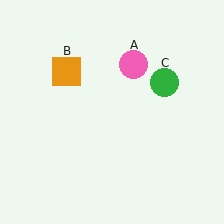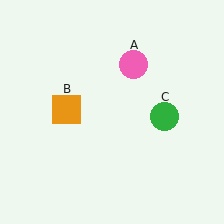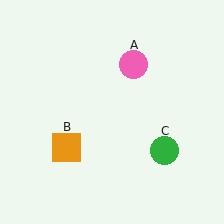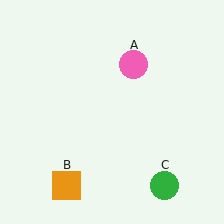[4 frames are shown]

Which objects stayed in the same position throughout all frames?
Pink circle (object A) remained stationary.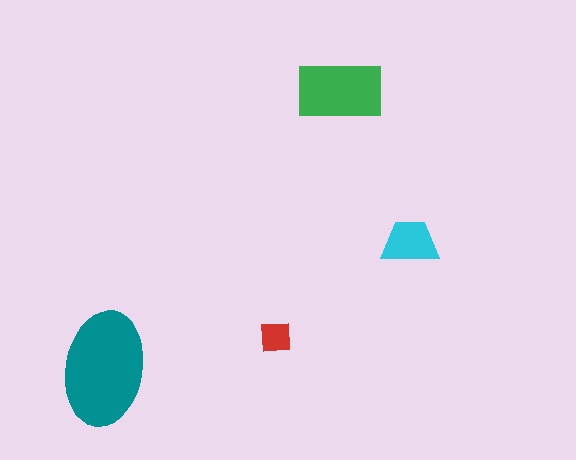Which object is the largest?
The teal ellipse.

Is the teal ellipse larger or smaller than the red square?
Larger.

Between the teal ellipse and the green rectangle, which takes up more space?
The teal ellipse.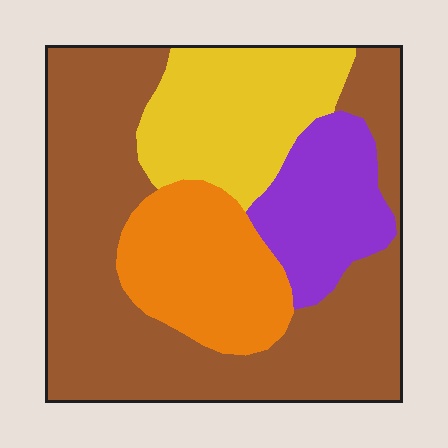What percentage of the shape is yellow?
Yellow covers 19% of the shape.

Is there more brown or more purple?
Brown.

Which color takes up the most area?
Brown, at roughly 50%.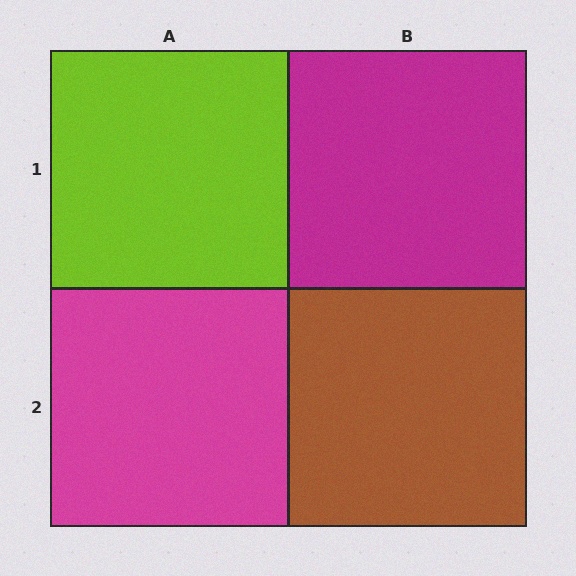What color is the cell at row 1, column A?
Lime.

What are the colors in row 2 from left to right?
Magenta, brown.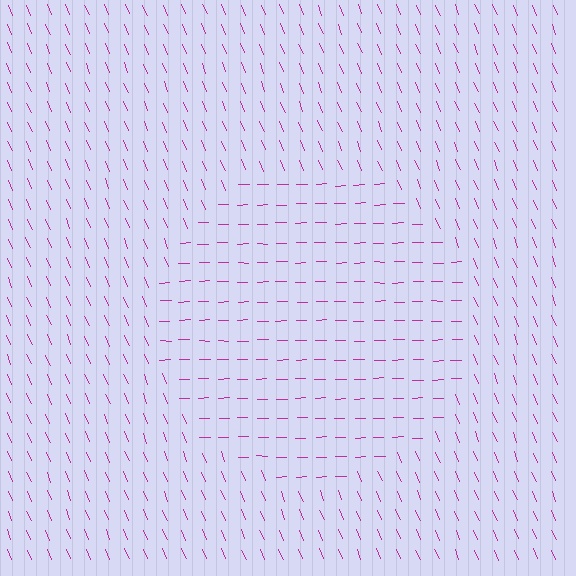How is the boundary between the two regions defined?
The boundary is defined purely by a change in line orientation (approximately 68 degrees difference). All lines are the same color and thickness.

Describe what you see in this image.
The image is filled with small magenta line segments. A circle region in the image has lines oriented differently from the surrounding lines, creating a visible texture boundary.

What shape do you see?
I see a circle.